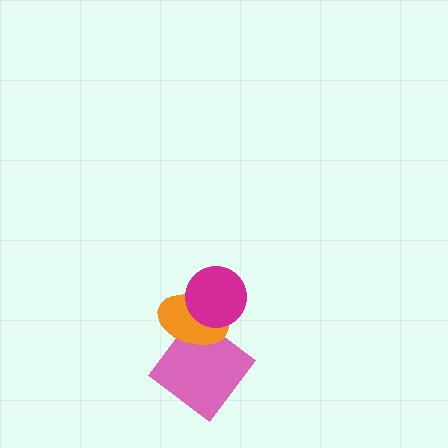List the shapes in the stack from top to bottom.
From top to bottom: the magenta circle, the orange ellipse, the pink diamond.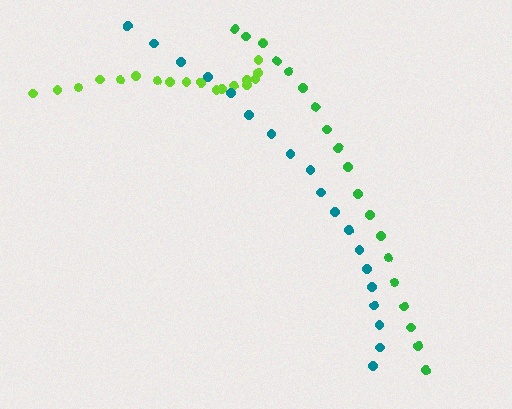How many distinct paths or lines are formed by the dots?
There are 3 distinct paths.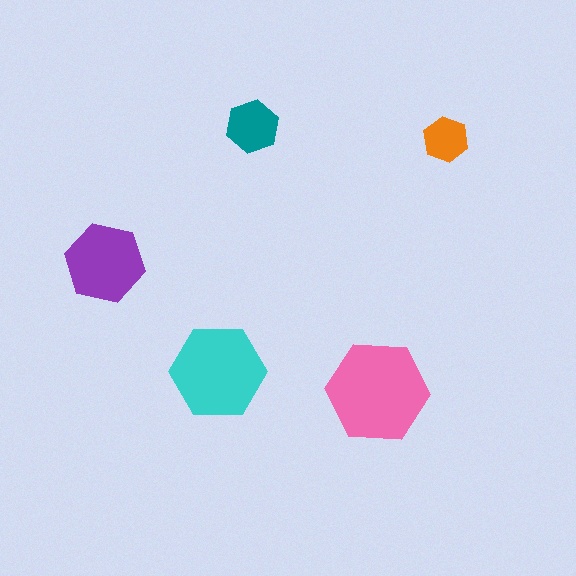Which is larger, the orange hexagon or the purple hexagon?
The purple one.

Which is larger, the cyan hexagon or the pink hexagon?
The pink one.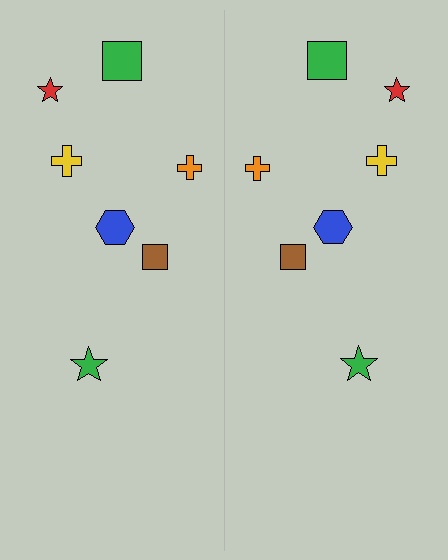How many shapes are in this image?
There are 14 shapes in this image.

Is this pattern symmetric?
Yes, this pattern has bilateral (reflection) symmetry.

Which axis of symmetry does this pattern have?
The pattern has a vertical axis of symmetry running through the center of the image.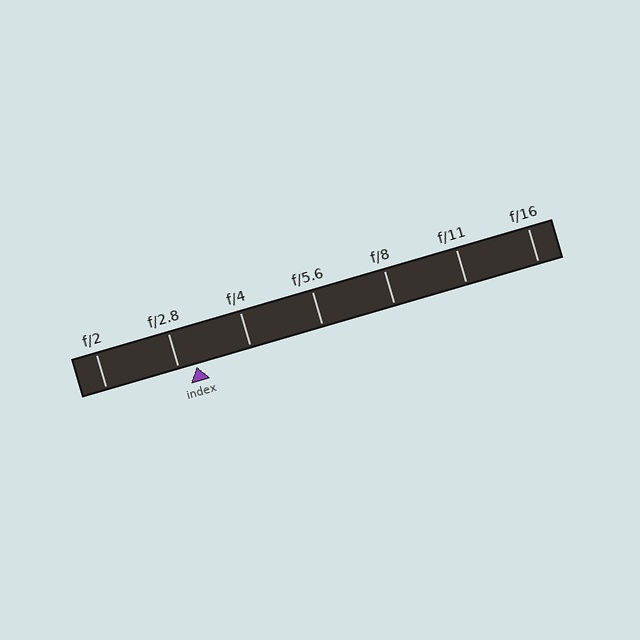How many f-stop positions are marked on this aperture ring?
There are 7 f-stop positions marked.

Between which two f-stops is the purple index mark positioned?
The index mark is between f/2.8 and f/4.